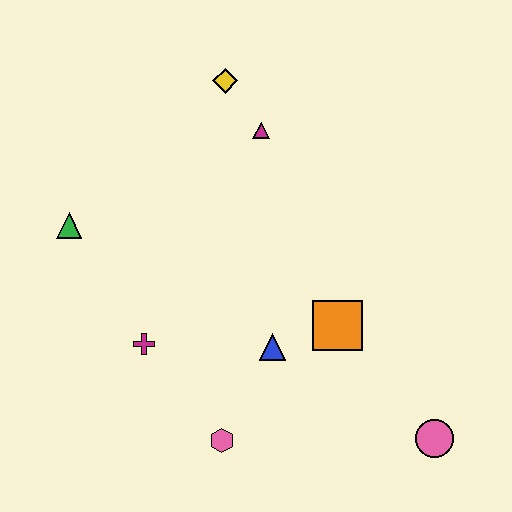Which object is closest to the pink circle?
The orange square is closest to the pink circle.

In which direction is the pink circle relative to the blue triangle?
The pink circle is to the right of the blue triangle.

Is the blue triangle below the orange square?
Yes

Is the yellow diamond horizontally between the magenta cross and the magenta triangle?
Yes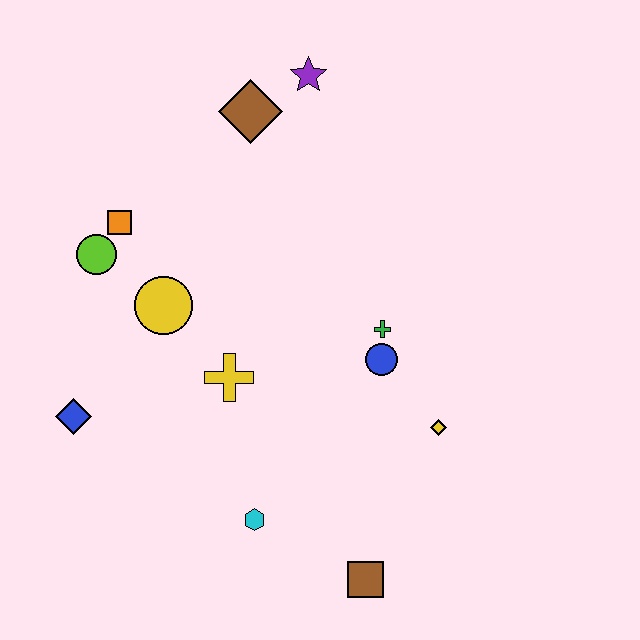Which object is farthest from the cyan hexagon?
The purple star is farthest from the cyan hexagon.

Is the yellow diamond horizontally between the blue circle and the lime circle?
No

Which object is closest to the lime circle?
The orange square is closest to the lime circle.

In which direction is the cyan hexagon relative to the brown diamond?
The cyan hexagon is below the brown diamond.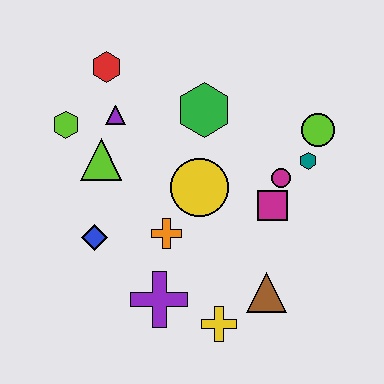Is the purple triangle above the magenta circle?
Yes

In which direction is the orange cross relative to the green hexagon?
The orange cross is below the green hexagon.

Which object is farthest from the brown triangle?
The red hexagon is farthest from the brown triangle.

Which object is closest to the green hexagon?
The yellow circle is closest to the green hexagon.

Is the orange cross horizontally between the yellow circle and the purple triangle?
Yes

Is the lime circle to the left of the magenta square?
No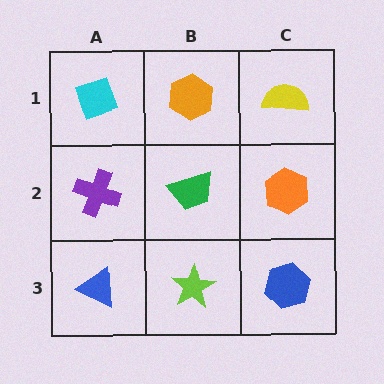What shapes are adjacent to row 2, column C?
A yellow semicircle (row 1, column C), a blue hexagon (row 3, column C), a green trapezoid (row 2, column B).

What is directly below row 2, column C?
A blue hexagon.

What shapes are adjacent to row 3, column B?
A green trapezoid (row 2, column B), a blue triangle (row 3, column A), a blue hexagon (row 3, column C).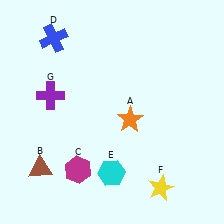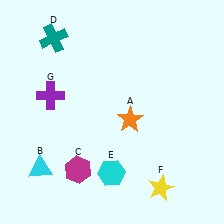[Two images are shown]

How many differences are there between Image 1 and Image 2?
There are 2 differences between the two images.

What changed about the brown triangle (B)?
In Image 1, B is brown. In Image 2, it changed to cyan.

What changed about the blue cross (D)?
In Image 1, D is blue. In Image 2, it changed to teal.